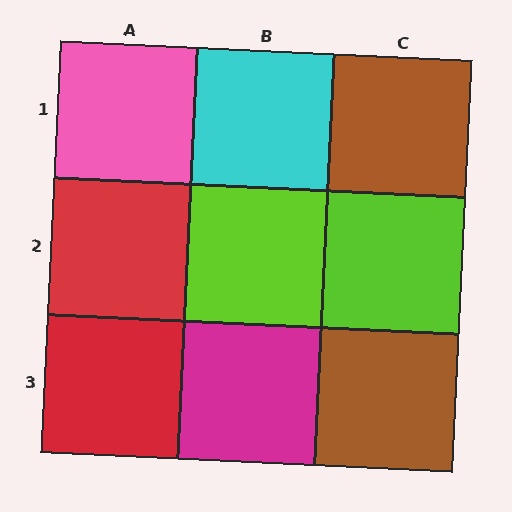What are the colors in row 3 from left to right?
Red, magenta, brown.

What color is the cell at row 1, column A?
Pink.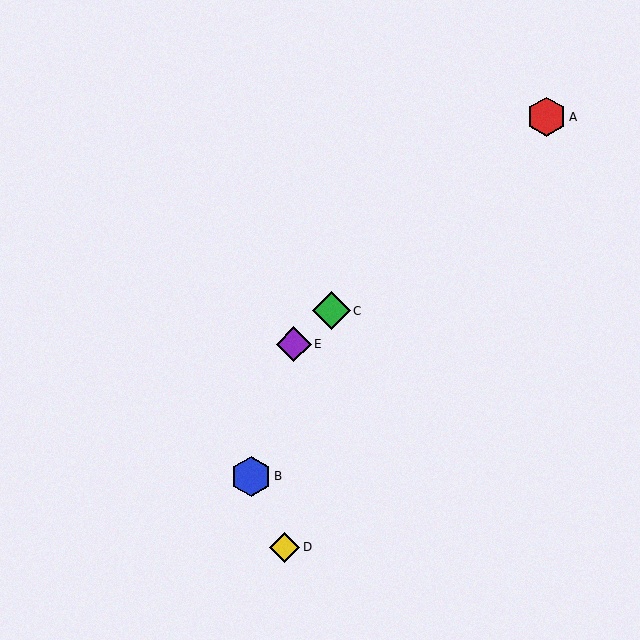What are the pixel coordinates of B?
Object B is at (251, 476).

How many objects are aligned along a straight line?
3 objects (A, C, E) are aligned along a straight line.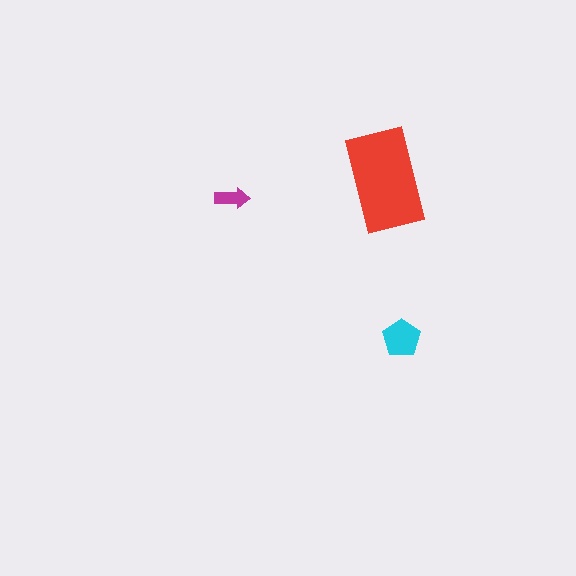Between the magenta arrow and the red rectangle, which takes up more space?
The red rectangle.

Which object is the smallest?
The magenta arrow.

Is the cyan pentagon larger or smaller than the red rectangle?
Smaller.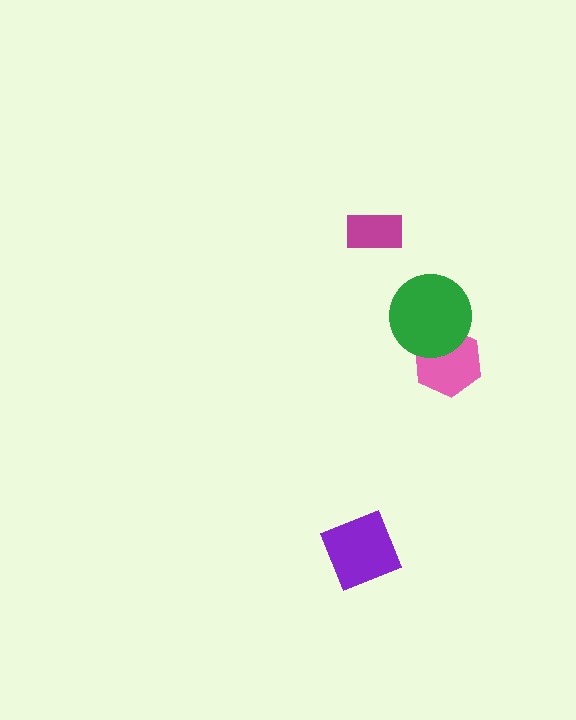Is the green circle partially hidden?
No, no other shape covers it.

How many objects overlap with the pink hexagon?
1 object overlaps with the pink hexagon.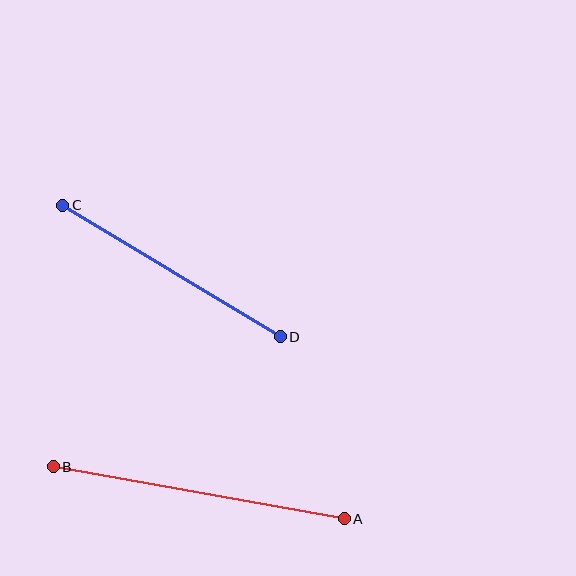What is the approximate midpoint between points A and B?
The midpoint is at approximately (199, 493) pixels.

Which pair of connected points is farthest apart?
Points A and B are farthest apart.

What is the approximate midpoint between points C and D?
The midpoint is at approximately (171, 271) pixels.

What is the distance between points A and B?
The distance is approximately 296 pixels.